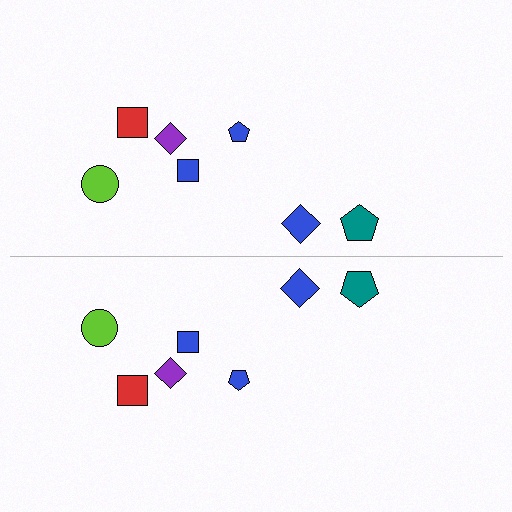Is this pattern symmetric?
Yes, this pattern has bilateral (reflection) symmetry.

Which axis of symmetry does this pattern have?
The pattern has a horizontal axis of symmetry running through the center of the image.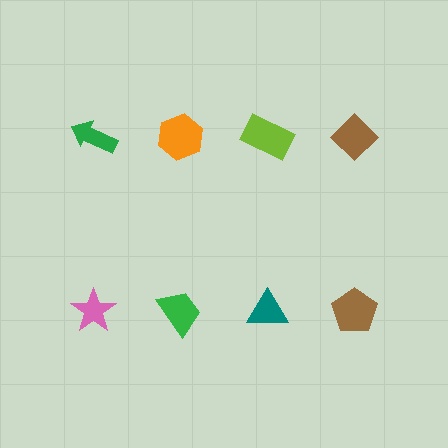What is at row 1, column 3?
A lime rectangle.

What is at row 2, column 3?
A teal triangle.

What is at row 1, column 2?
An orange hexagon.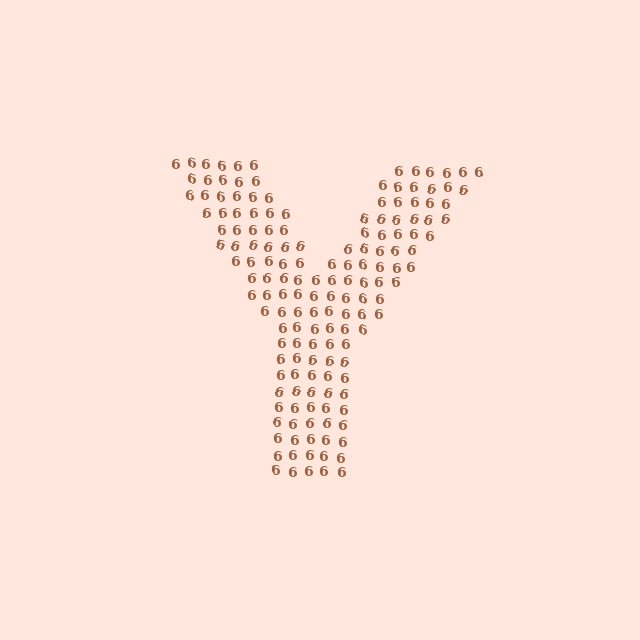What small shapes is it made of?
It is made of small digit 6's.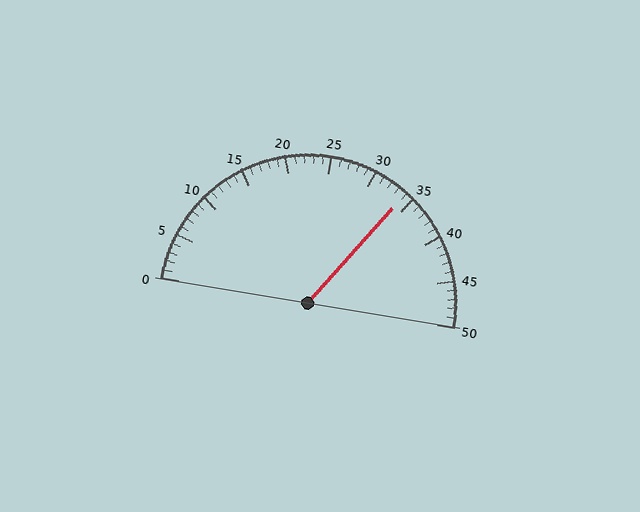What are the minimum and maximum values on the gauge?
The gauge ranges from 0 to 50.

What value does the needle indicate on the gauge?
The needle indicates approximately 34.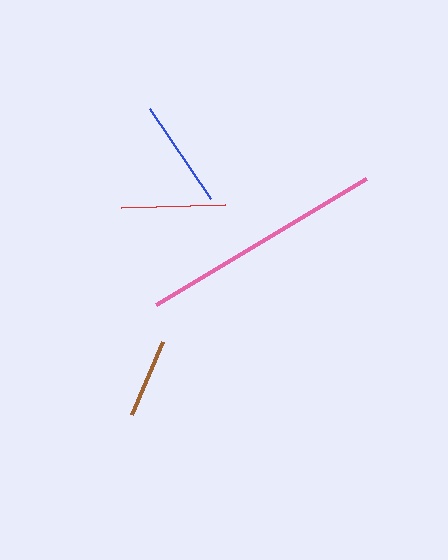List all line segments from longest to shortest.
From longest to shortest: pink, blue, red, brown.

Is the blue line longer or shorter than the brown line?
The blue line is longer than the brown line.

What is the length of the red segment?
The red segment is approximately 103 pixels long.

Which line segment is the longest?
The pink line is the longest at approximately 245 pixels.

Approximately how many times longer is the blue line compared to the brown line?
The blue line is approximately 1.4 times the length of the brown line.